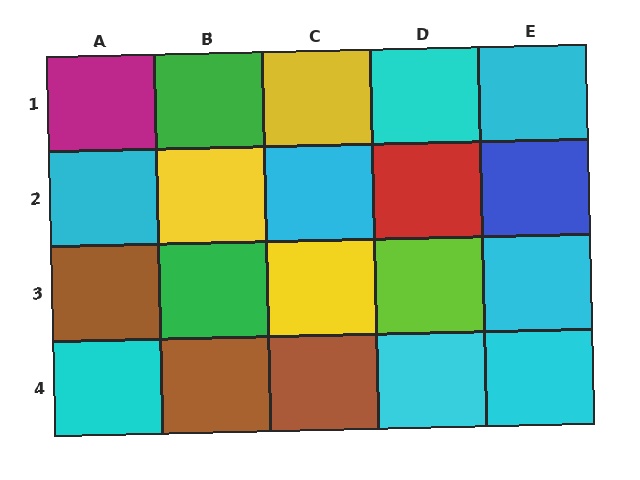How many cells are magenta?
1 cell is magenta.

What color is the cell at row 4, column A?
Cyan.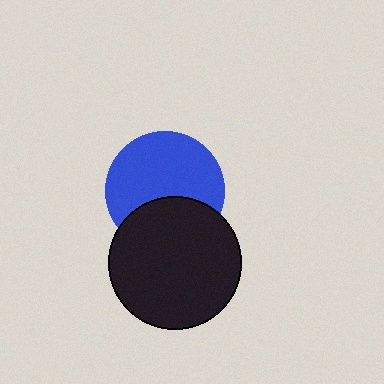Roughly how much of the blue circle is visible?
About half of it is visible (roughly 65%).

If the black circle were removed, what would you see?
You would see the complete blue circle.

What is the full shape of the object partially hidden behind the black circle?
The partially hidden object is a blue circle.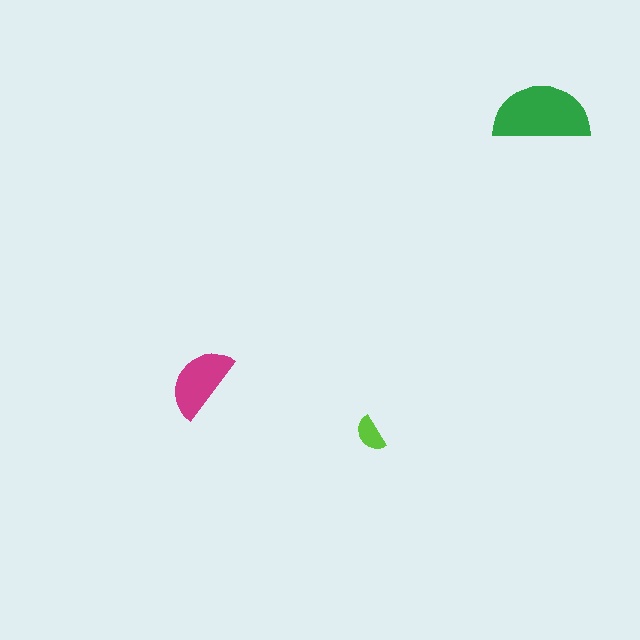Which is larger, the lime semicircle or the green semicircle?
The green one.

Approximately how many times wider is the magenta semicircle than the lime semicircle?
About 2 times wider.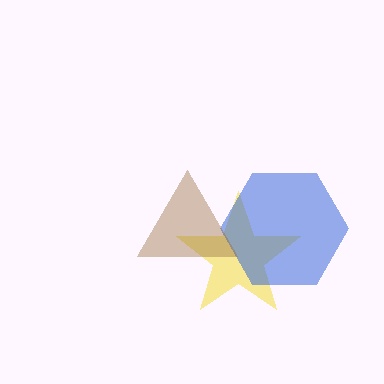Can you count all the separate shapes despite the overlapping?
Yes, there are 3 separate shapes.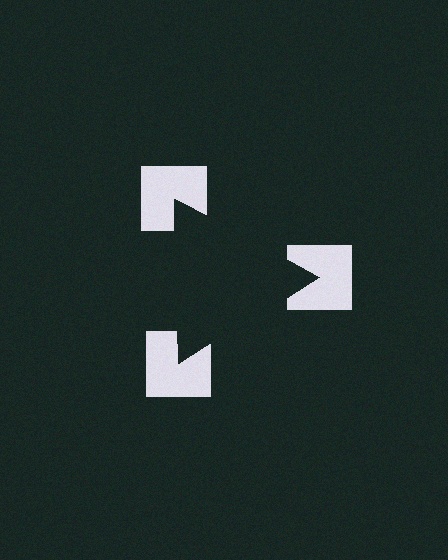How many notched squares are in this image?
There are 3 — one at each vertex of the illusory triangle.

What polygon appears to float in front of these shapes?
An illusory triangle — its edges are inferred from the aligned wedge cuts in the notched squares, not physically drawn.